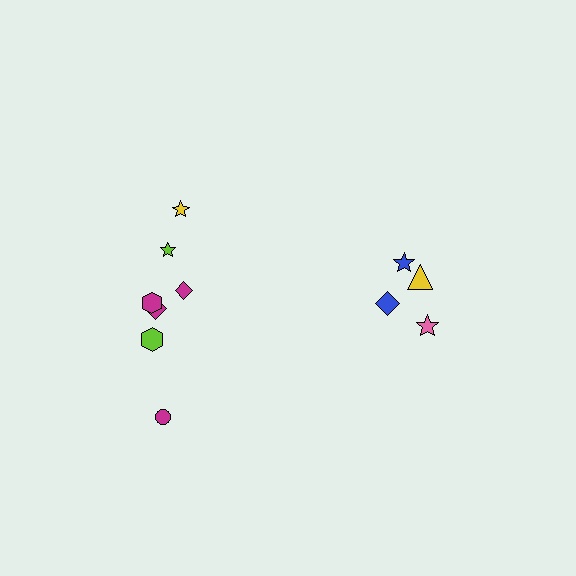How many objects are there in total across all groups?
There are 11 objects.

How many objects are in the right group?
There are 4 objects.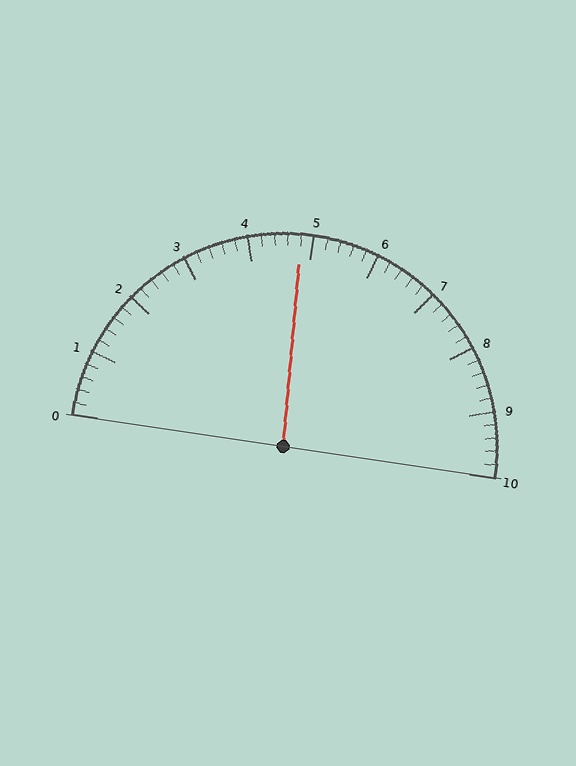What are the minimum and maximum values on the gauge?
The gauge ranges from 0 to 10.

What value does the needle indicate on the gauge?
The needle indicates approximately 4.8.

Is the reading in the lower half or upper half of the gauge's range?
The reading is in the lower half of the range (0 to 10).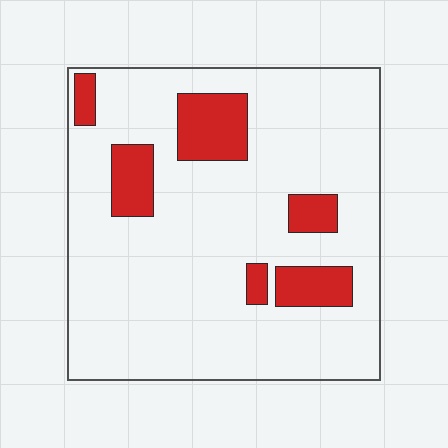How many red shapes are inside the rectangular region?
6.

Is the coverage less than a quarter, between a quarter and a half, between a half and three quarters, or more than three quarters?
Less than a quarter.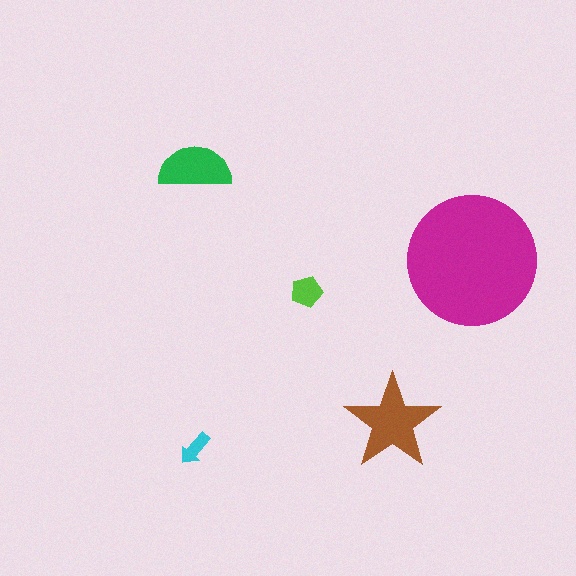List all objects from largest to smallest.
The magenta circle, the brown star, the green semicircle, the lime pentagon, the cyan arrow.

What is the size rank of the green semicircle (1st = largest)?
3rd.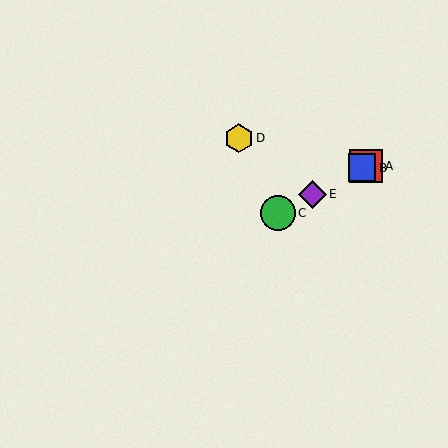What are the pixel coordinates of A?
Object A is at (366, 166).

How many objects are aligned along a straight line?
4 objects (A, B, C, E) are aligned along a straight line.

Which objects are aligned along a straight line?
Objects A, B, C, E are aligned along a straight line.